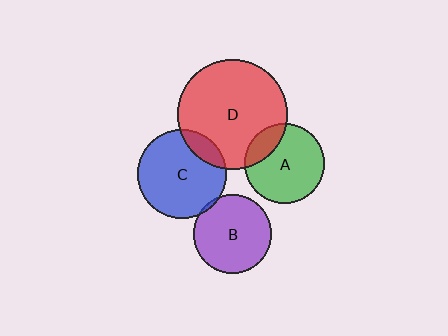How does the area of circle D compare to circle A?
Approximately 1.9 times.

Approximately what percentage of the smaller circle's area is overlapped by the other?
Approximately 5%.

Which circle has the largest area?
Circle D (red).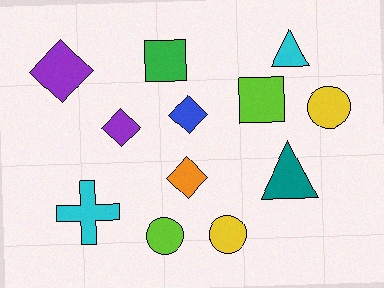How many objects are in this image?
There are 12 objects.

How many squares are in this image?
There are 2 squares.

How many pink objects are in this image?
There are no pink objects.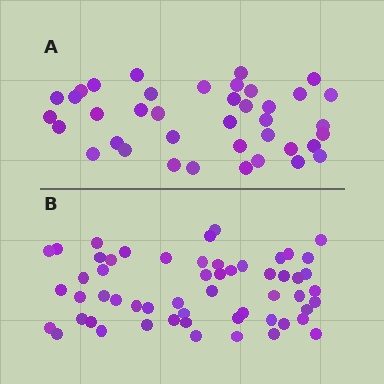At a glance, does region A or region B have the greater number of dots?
Region B (the bottom region) has more dots.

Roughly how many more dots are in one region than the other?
Region B has approximately 15 more dots than region A.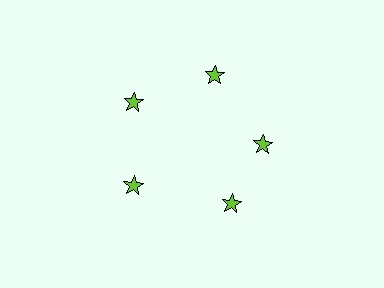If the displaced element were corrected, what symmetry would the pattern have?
It would have 5-fold rotational symmetry — the pattern would map onto itself every 72 degrees.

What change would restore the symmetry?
The symmetry would be restored by rotating it back into even spacing with its neighbors so that all 5 stars sit at equal angles and equal distance from the center.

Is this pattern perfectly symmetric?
No. The 5 lime stars are arranged in a ring, but one element near the 5 o'clock position is rotated out of alignment along the ring, breaking the 5-fold rotational symmetry.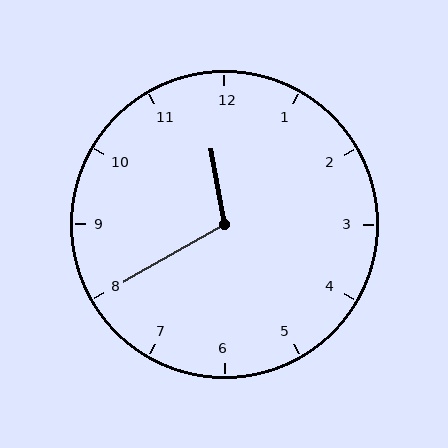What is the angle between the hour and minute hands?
Approximately 110 degrees.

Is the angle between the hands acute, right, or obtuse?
It is obtuse.